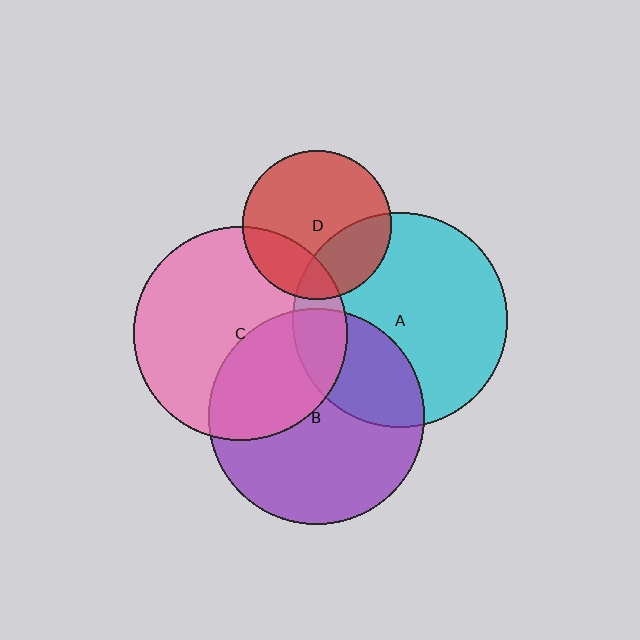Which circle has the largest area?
Circle B (purple).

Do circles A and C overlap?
Yes.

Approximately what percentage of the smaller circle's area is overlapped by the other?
Approximately 15%.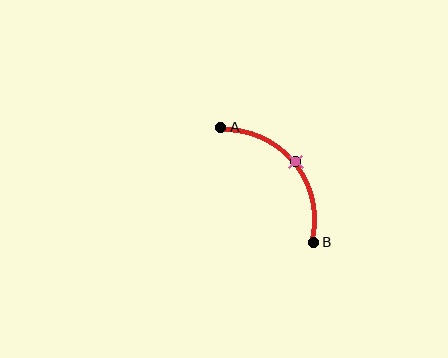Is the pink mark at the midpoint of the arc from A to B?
Yes. The pink mark lies on the arc at equal arc-length from both A and B — it is the arc midpoint.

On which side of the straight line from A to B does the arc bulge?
The arc bulges above and to the right of the straight line connecting A and B.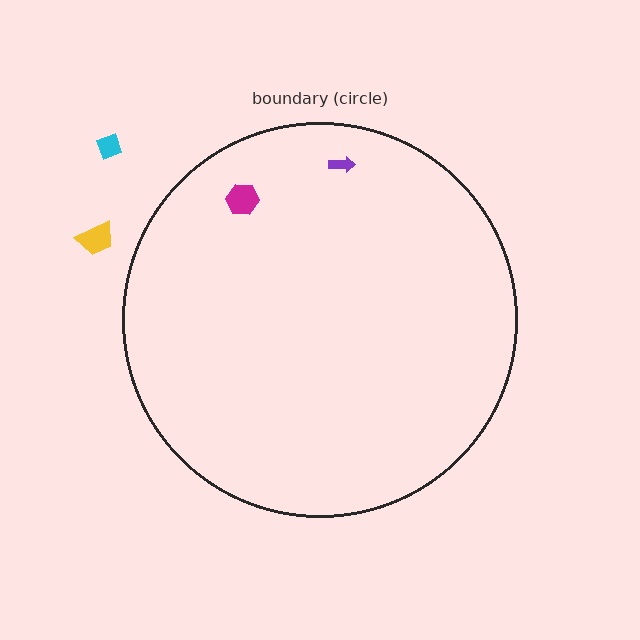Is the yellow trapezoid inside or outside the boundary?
Outside.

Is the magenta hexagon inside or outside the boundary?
Inside.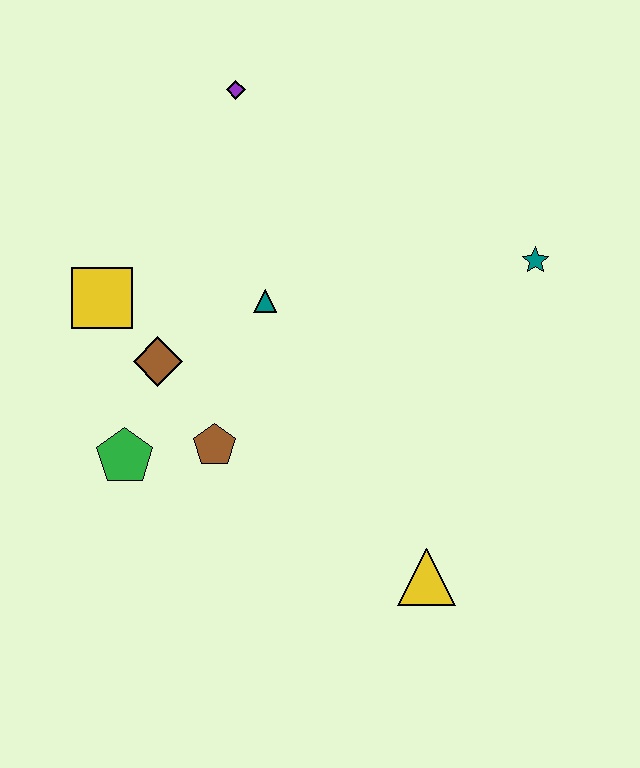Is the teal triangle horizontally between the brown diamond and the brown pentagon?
No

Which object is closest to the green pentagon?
The brown pentagon is closest to the green pentagon.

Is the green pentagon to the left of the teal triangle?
Yes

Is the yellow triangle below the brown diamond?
Yes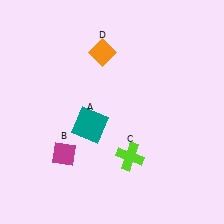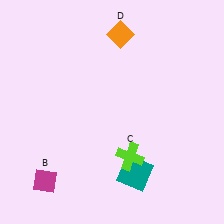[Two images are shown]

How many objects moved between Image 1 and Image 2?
3 objects moved between the two images.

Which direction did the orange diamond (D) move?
The orange diamond (D) moved up.